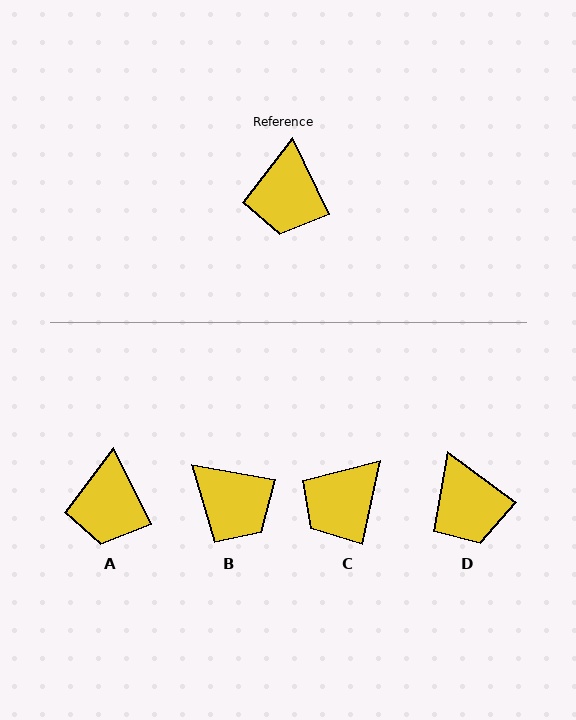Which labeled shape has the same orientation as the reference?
A.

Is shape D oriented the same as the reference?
No, it is off by about 28 degrees.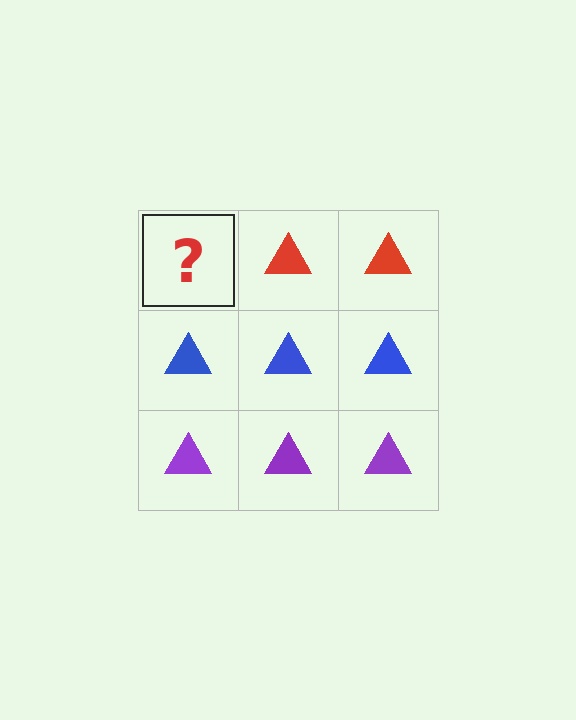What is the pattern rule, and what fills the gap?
The rule is that each row has a consistent color. The gap should be filled with a red triangle.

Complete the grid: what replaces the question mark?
The question mark should be replaced with a red triangle.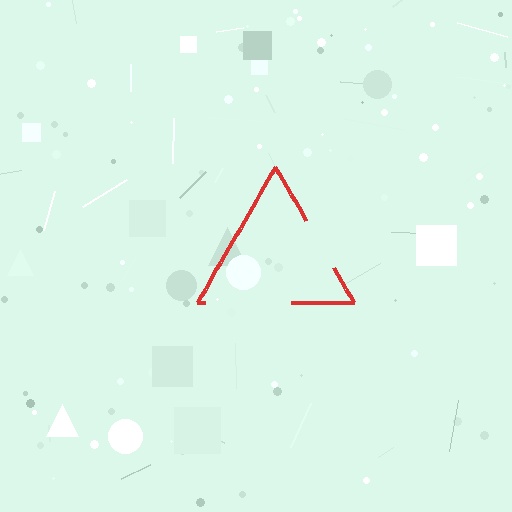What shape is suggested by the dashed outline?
The dashed outline suggests a triangle.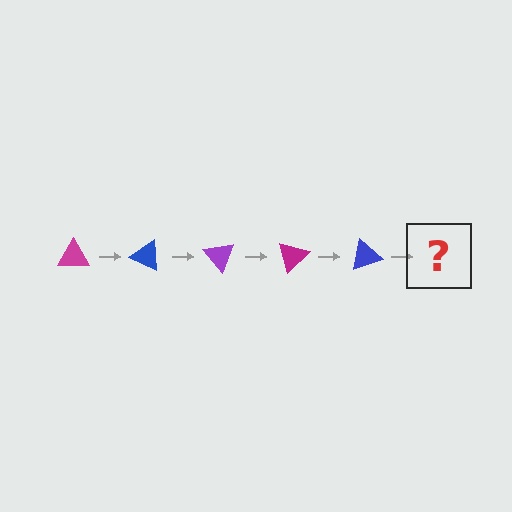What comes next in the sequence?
The next element should be a purple triangle, rotated 125 degrees from the start.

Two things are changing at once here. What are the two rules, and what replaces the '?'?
The two rules are that it rotates 25 degrees each step and the color cycles through magenta, blue, and purple. The '?' should be a purple triangle, rotated 125 degrees from the start.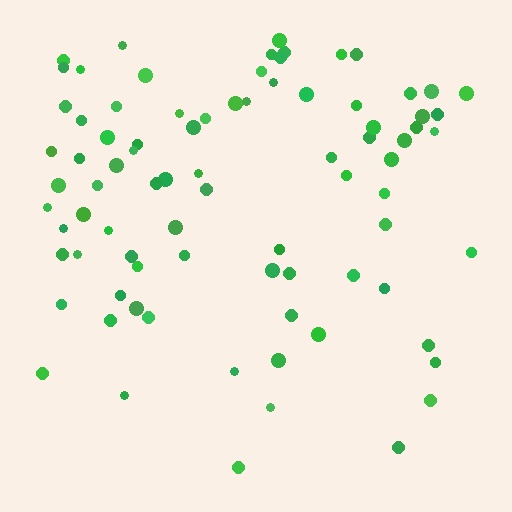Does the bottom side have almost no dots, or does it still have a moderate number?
Still a moderate number, just noticeably fewer than the top.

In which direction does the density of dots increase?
From bottom to top, with the top side densest.